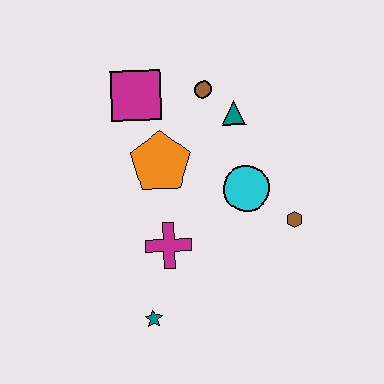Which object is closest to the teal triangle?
The brown circle is closest to the teal triangle.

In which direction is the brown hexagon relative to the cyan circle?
The brown hexagon is to the right of the cyan circle.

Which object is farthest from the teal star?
The brown circle is farthest from the teal star.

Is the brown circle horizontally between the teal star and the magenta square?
No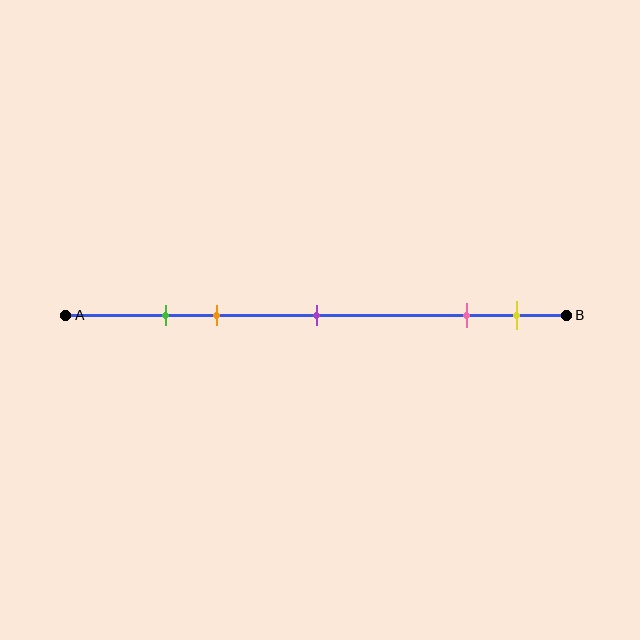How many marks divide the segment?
There are 5 marks dividing the segment.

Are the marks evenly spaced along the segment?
No, the marks are not evenly spaced.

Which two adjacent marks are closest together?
The green and orange marks are the closest adjacent pair.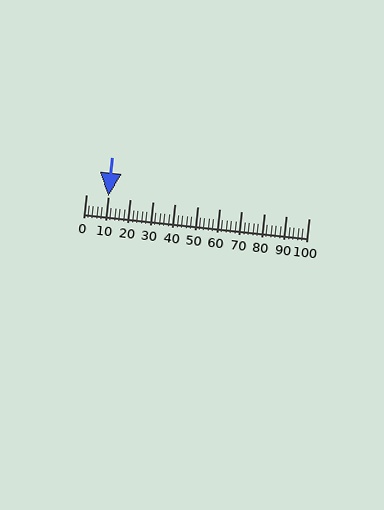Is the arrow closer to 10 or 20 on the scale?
The arrow is closer to 10.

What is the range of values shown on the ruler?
The ruler shows values from 0 to 100.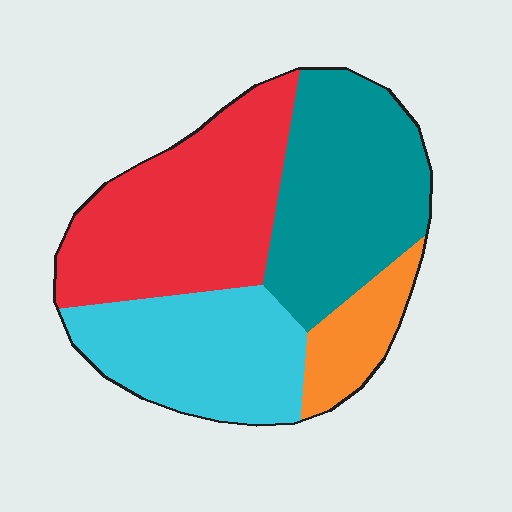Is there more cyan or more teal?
Teal.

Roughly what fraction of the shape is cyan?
Cyan covers 25% of the shape.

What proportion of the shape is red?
Red covers roughly 35% of the shape.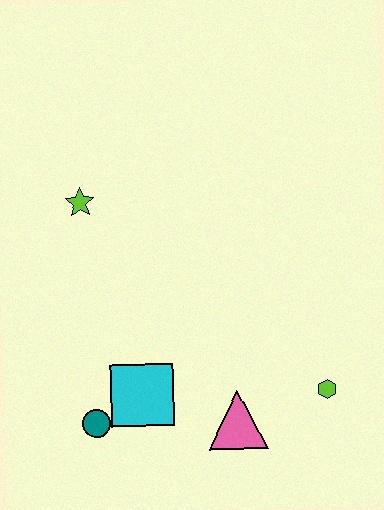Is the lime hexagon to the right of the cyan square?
Yes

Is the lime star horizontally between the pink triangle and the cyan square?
No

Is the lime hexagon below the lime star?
Yes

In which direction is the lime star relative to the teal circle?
The lime star is above the teal circle.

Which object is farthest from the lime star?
The lime hexagon is farthest from the lime star.